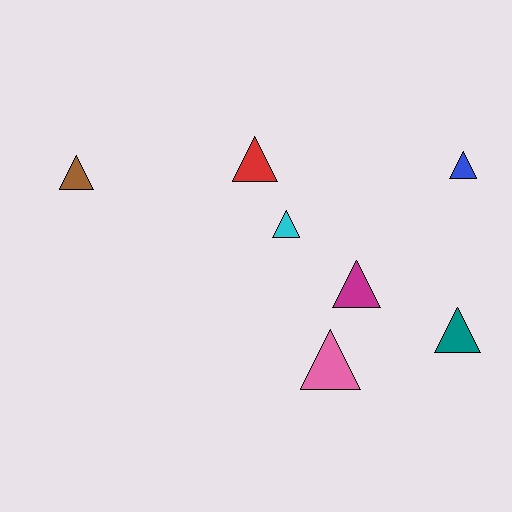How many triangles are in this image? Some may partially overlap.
There are 7 triangles.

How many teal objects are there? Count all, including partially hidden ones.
There is 1 teal object.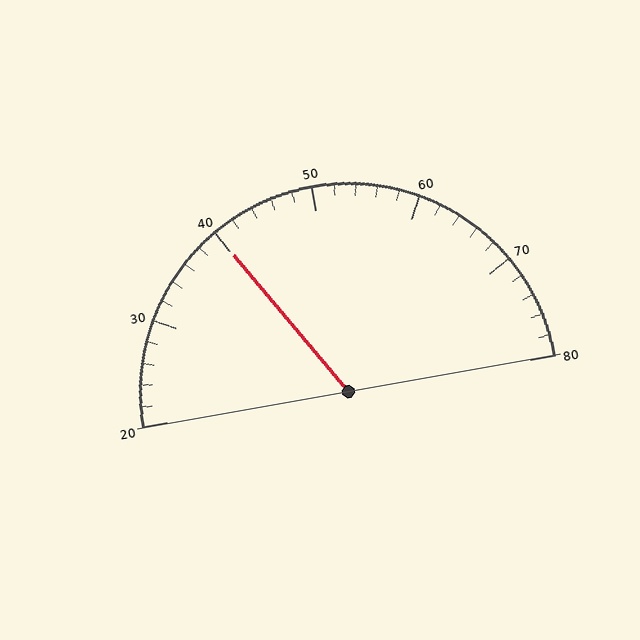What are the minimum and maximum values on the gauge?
The gauge ranges from 20 to 80.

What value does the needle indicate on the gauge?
The needle indicates approximately 40.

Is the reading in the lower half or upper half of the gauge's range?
The reading is in the lower half of the range (20 to 80).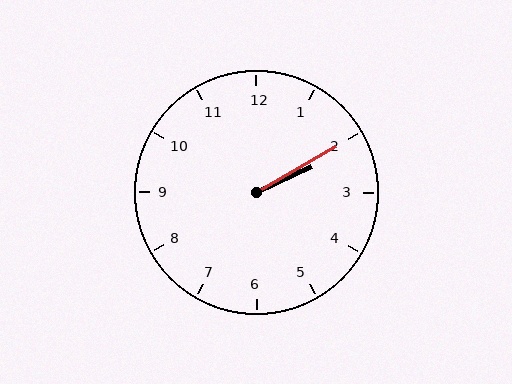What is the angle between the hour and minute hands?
Approximately 5 degrees.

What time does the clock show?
2:10.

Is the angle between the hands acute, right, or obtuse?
It is acute.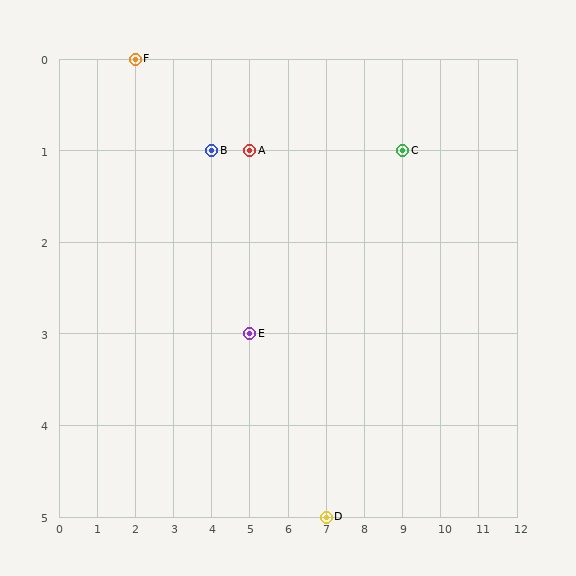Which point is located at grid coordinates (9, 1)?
Point C is at (9, 1).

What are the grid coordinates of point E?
Point E is at grid coordinates (5, 3).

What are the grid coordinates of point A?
Point A is at grid coordinates (5, 1).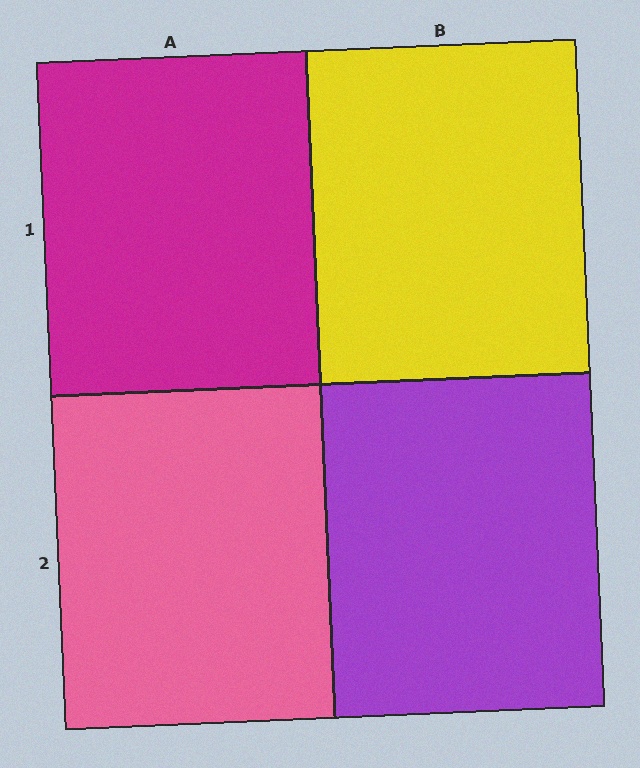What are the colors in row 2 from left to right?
Pink, purple.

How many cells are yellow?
1 cell is yellow.